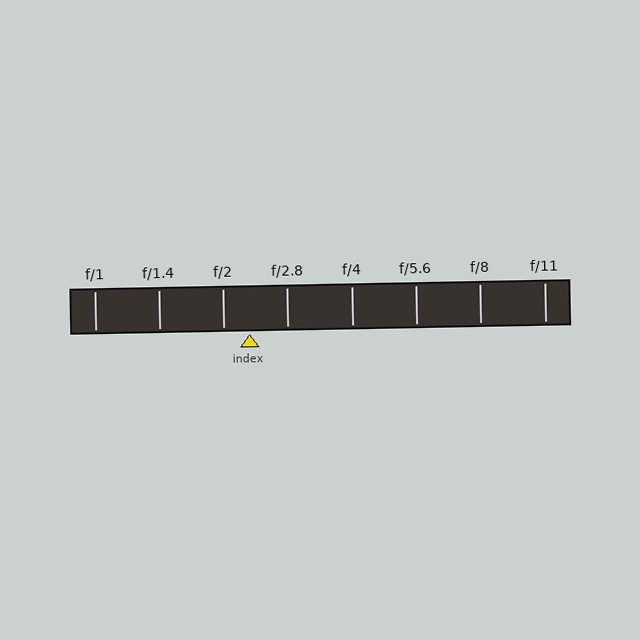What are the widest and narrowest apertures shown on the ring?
The widest aperture shown is f/1 and the narrowest is f/11.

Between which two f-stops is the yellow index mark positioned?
The index mark is between f/2 and f/2.8.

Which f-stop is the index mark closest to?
The index mark is closest to f/2.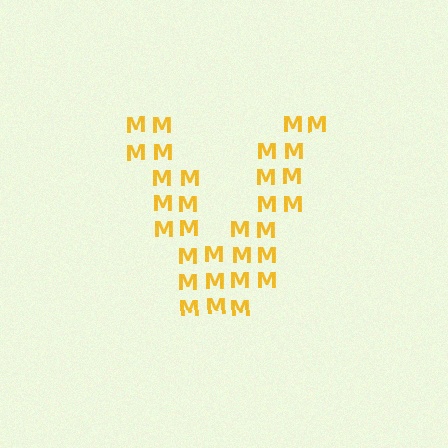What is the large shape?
The large shape is the letter V.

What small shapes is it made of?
It is made of small letter M's.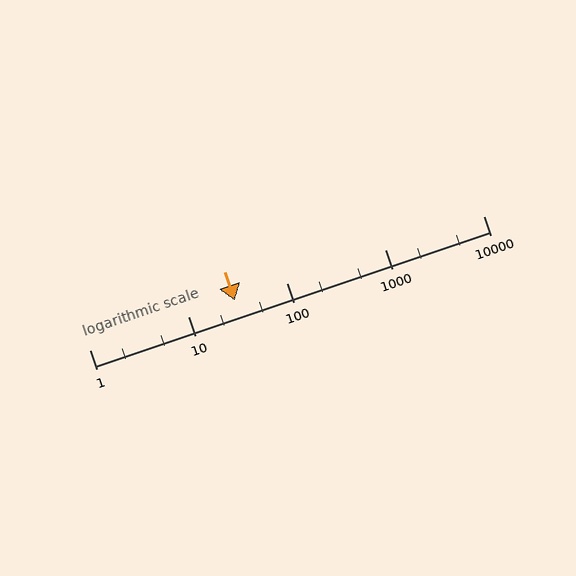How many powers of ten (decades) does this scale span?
The scale spans 4 decades, from 1 to 10000.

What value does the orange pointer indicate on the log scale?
The pointer indicates approximately 30.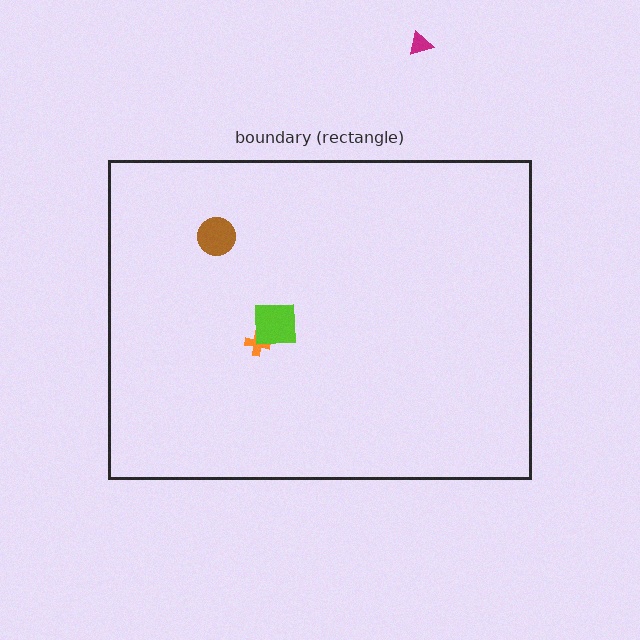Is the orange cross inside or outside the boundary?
Inside.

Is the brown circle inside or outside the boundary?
Inside.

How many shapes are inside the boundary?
3 inside, 1 outside.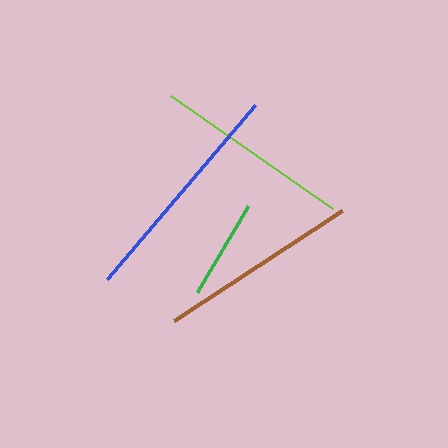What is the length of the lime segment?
The lime segment is approximately 198 pixels long.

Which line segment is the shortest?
The green line is the shortest at approximately 100 pixels.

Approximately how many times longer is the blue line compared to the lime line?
The blue line is approximately 1.2 times the length of the lime line.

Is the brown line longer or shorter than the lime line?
The brown line is longer than the lime line.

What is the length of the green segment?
The green segment is approximately 100 pixels long.